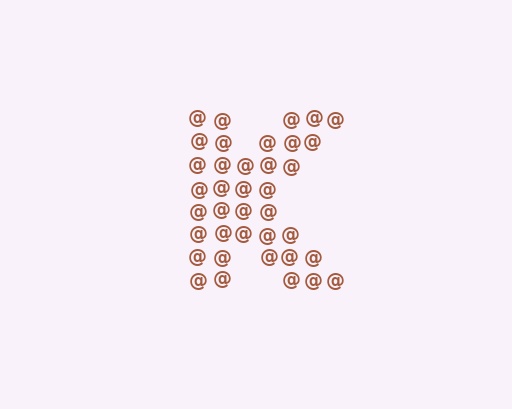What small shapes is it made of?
It is made of small at signs.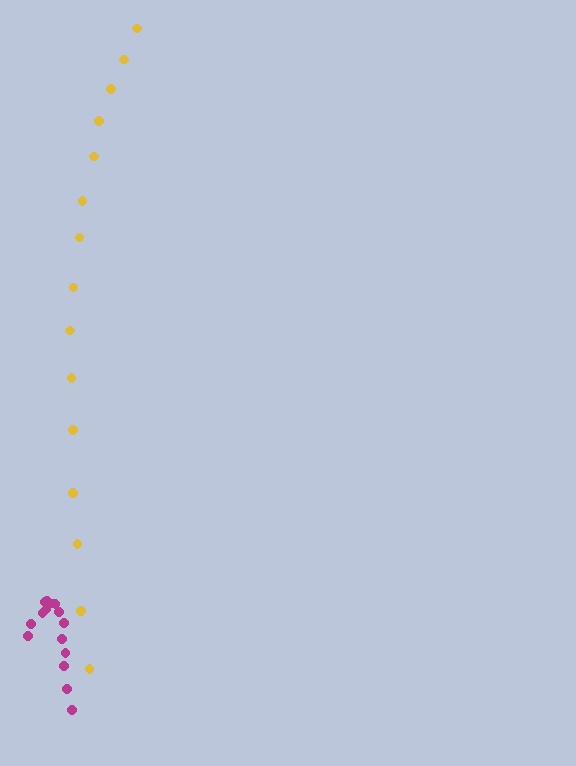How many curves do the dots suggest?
There are 2 distinct paths.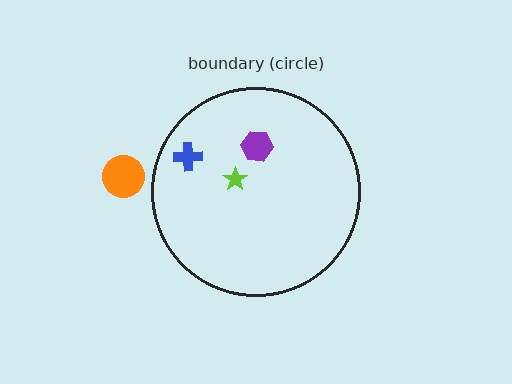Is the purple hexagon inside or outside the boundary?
Inside.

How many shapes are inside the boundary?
3 inside, 1 outside.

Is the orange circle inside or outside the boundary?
Outside.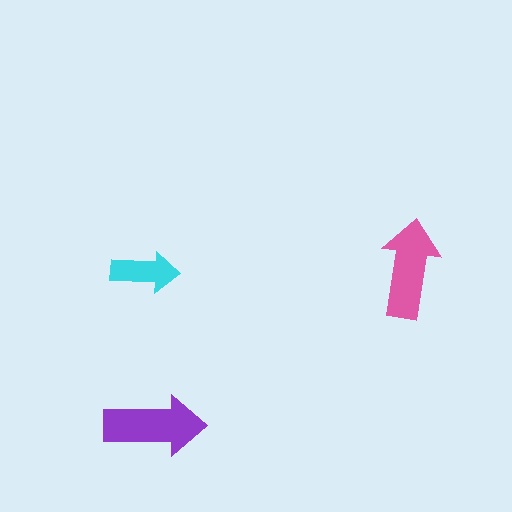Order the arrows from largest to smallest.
the purple one, the pink one, the cyan one.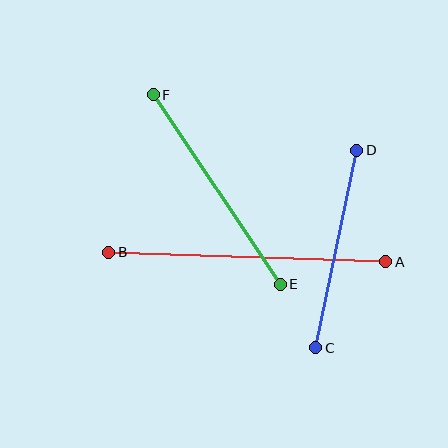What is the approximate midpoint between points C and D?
The midpoint is at approximately (336, 249) pixels.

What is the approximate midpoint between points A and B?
The midpoint is at approximately (247, 257) pixels.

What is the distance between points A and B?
The distance is approximately 277 pixels.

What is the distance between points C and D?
The distance is approximately 201 pixels.